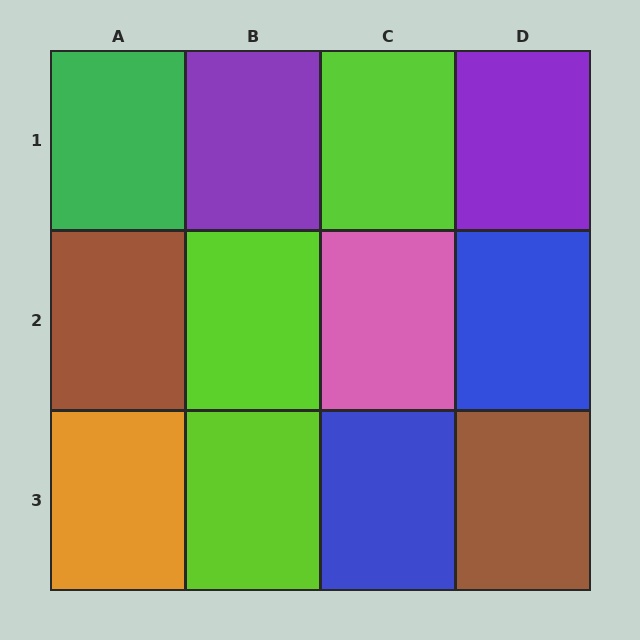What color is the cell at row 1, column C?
Lime.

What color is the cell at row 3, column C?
Blue.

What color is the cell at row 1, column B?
Purple.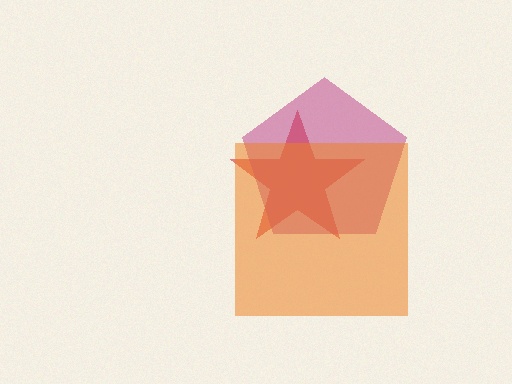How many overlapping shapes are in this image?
There are 3 overlapping shapes in the image.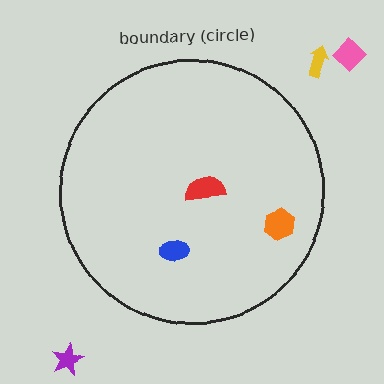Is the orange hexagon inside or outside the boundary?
Inside.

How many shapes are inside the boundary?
3 inside, 3 outside.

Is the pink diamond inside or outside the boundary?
Outside.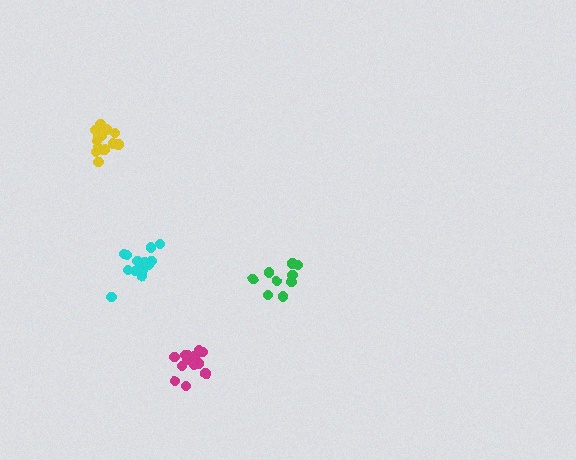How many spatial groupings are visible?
There are 4 spatial groupings.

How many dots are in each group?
Group 1: 9 dots, Group 2: 15 dots, Group 3: 15 dots, Group 4: 13 dots (52 total).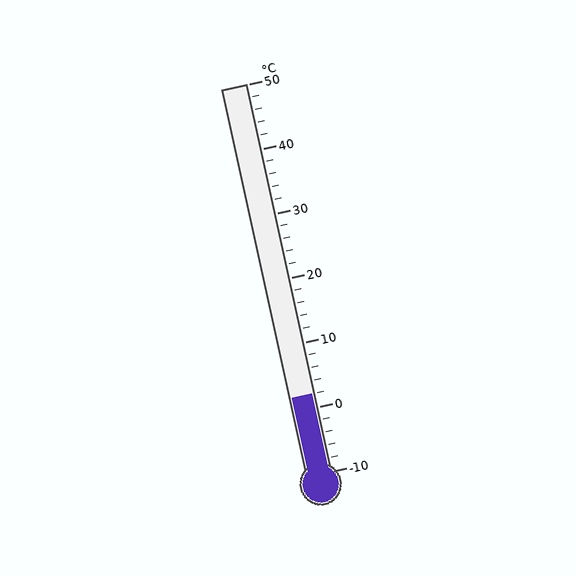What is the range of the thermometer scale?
The thermometer scale ranges from -10°C to 50°C.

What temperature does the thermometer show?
The thermometer shows approximately 2°C.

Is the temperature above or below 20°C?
The temperature is below 20°C.